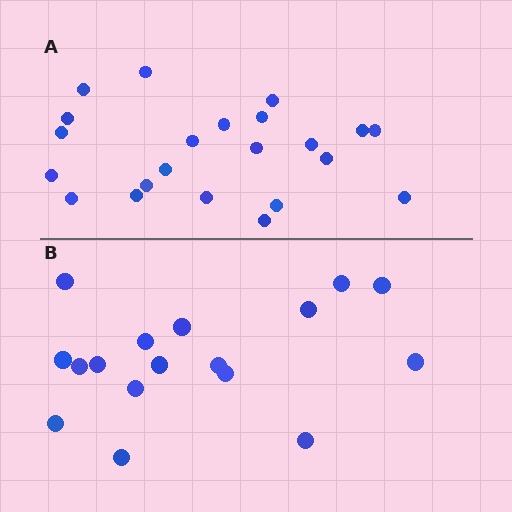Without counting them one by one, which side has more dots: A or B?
Region A (the top region) has more dots.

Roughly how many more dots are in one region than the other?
Region A has about 5 more dots than region B.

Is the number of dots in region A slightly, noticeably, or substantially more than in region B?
Region A has noticeably more, but not dramatically so. The ratio is roughly 1.3 to 1.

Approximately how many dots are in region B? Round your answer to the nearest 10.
About 20 dots. (The exact count is 17, which rounds to 20.)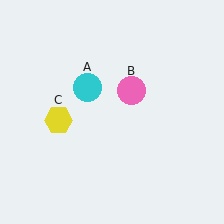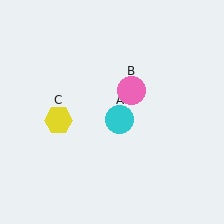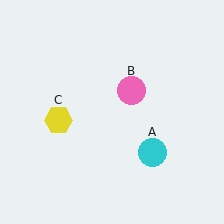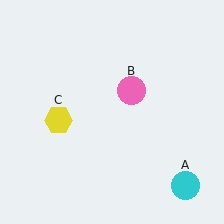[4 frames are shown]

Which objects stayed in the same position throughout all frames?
Pink circle (object B) and yellow hexagon (object C) remained stationary.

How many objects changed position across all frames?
1 object changed position: cyan circle (object A).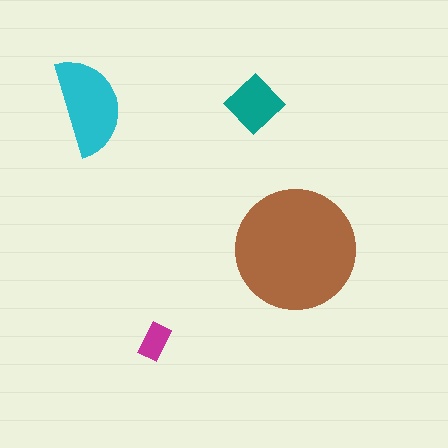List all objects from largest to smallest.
The brown circle, the cyan semicircle, the teal diamond, the magenta rectangle.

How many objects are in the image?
There are 4 objects in the image.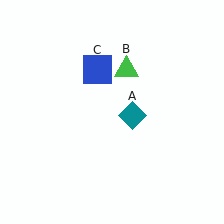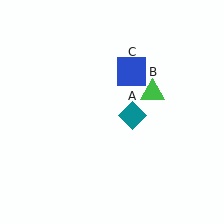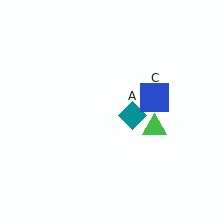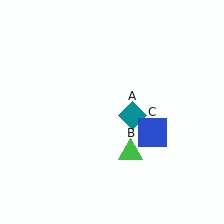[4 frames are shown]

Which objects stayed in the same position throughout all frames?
Teal diamond (object A) remained stationary.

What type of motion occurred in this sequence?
The green triangle (object B), blue square (object C) rotated clockwise around the center of the scene.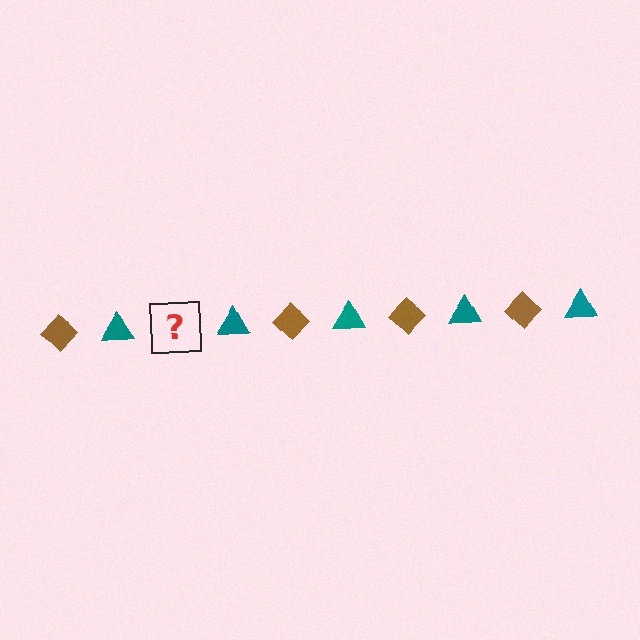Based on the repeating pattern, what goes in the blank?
The blank should be a brown diamond.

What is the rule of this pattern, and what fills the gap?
The rule is that the pattern alternates between brown diamond and teal triangle. The gap should be filled with a brown diamond.